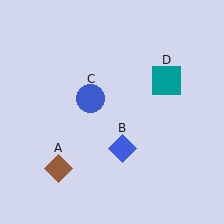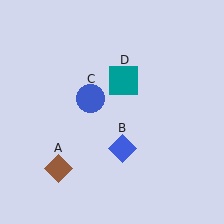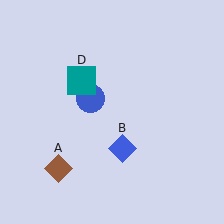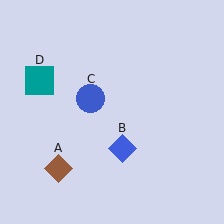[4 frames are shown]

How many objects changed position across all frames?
1 object changed position: teal square (object D).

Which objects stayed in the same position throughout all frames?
Brown diamond (object A) and blue diamond (object B) and blue circle (object C) remained stationary.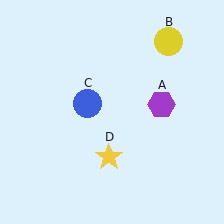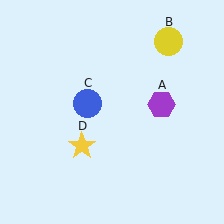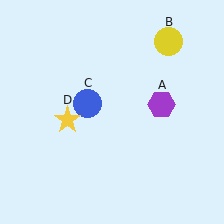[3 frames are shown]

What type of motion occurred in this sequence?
The yellow star (object D) rotated clockwise around the center of the scene.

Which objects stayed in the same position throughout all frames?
Purple hexagon (object A) and yellow circle (object B) and blue circle (object C) remained stationary.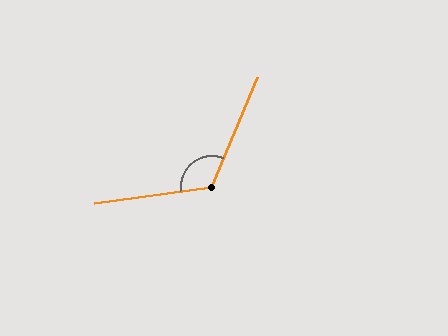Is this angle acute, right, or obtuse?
It is obtuse.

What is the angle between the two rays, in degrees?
Approximately 121 degrees.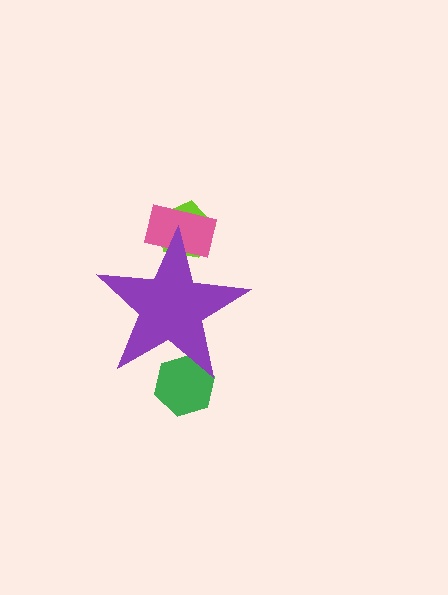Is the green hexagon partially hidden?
Yes, the green hexagon is partially hidden behind the purple star.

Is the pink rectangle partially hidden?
Yes, the pink rectangle is partially hidden behind the purple star.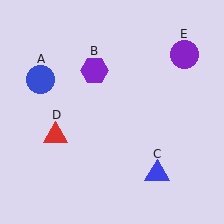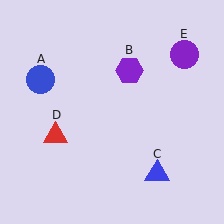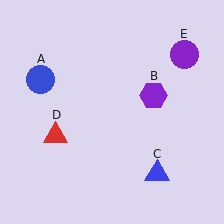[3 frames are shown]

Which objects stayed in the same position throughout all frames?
Blue circle (object A) and blue triangle (object C) and red triangle (object D) and purple circle (object E) remained stationary.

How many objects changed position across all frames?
1 object changed position: purple hexagon (object B).